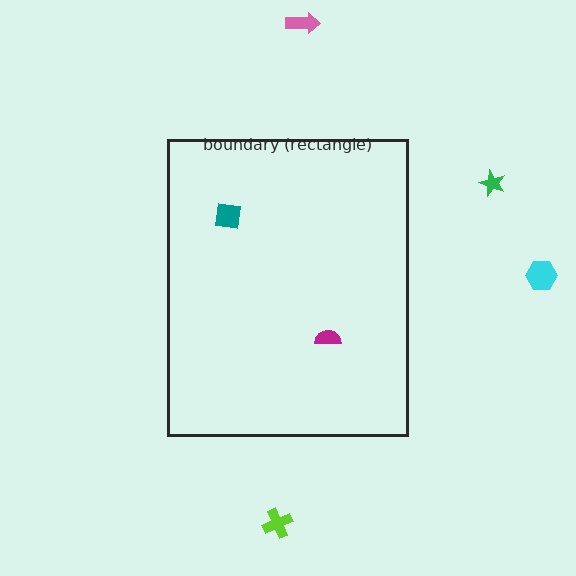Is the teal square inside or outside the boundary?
Inside.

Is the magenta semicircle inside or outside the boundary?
Inside.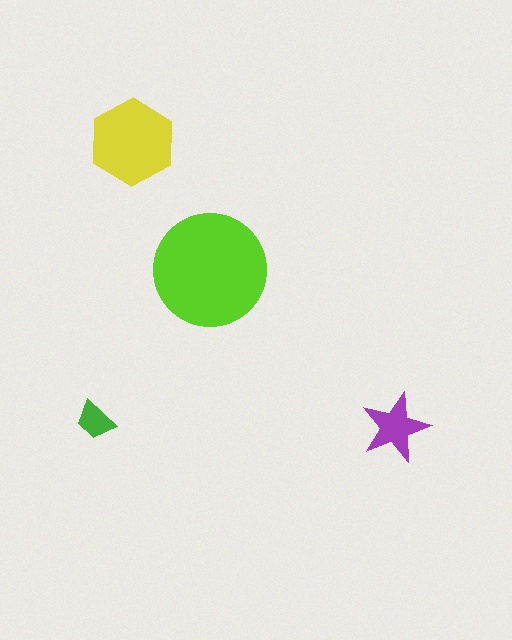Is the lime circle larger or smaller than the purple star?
Larger.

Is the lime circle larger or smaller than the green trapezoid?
Larger.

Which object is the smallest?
The green trapezoid.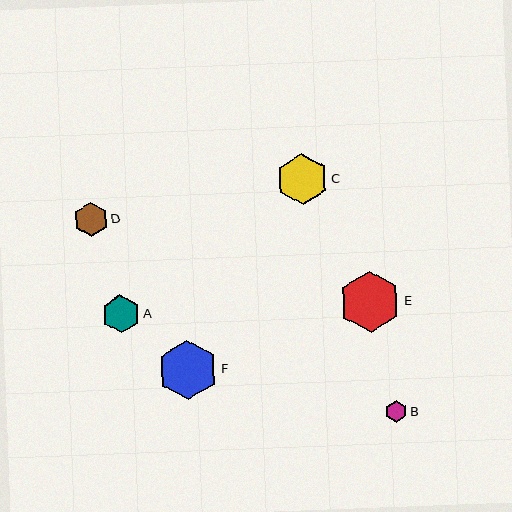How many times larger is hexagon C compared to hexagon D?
Hexagon C is approximately 1.5 times the size of hexagon D.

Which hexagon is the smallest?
Hexagon B is the smallest with a size of approximately 22 pixels.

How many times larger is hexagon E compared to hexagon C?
Hexagon E is approximately 1.2 times the size of hexagon C.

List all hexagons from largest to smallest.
From largest to smallest: E, F, C, A, D, B.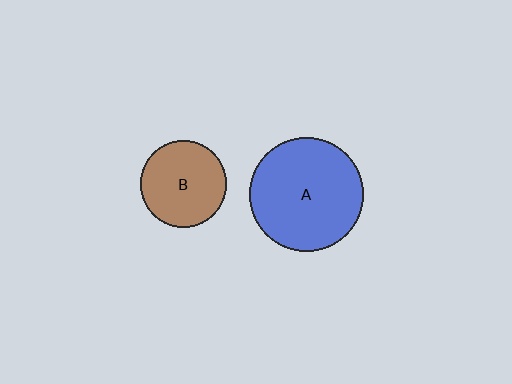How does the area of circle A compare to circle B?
Approximately 1.7 times.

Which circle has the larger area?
Circle A (blue).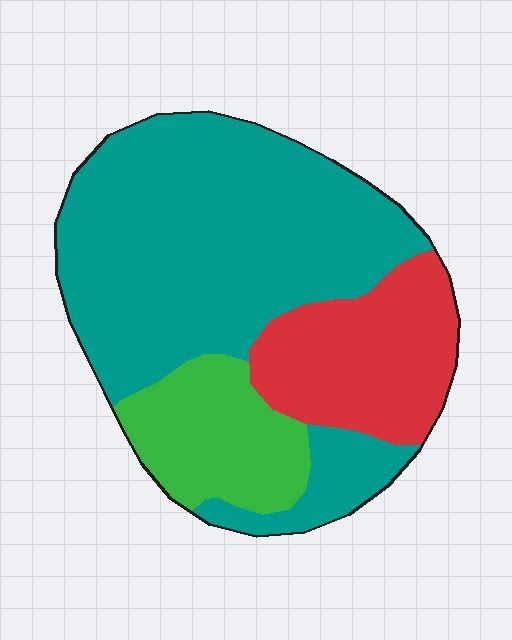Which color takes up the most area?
Teal, at roughly 60%.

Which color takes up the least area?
Green, at roughly 15%.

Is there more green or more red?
Red.